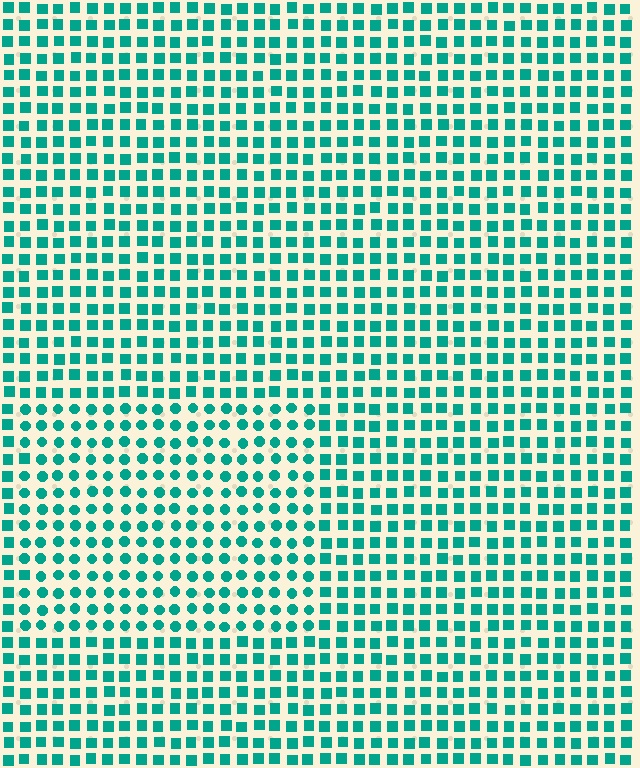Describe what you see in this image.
The image is filled with small teal elements arranged in a uniform grid. A rectangle-shaped region contains circles, while the surrounding area contains squares. The boundary is defined purely by the change in element shape.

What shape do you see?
I see a rectangle.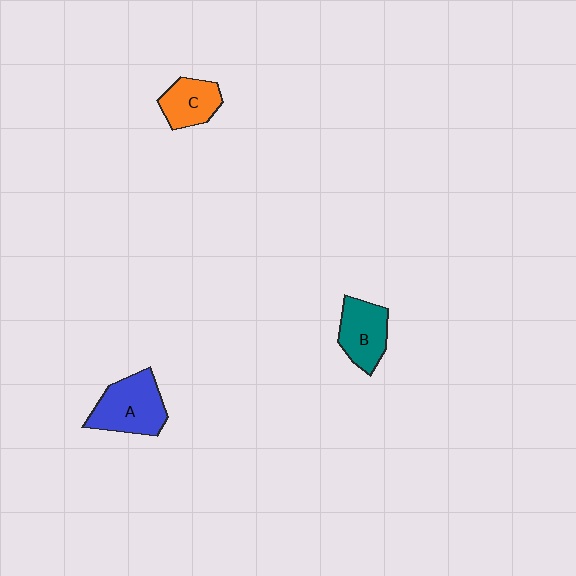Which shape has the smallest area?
Shape C (orange).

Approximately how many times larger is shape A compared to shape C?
Approximately 1.5 times.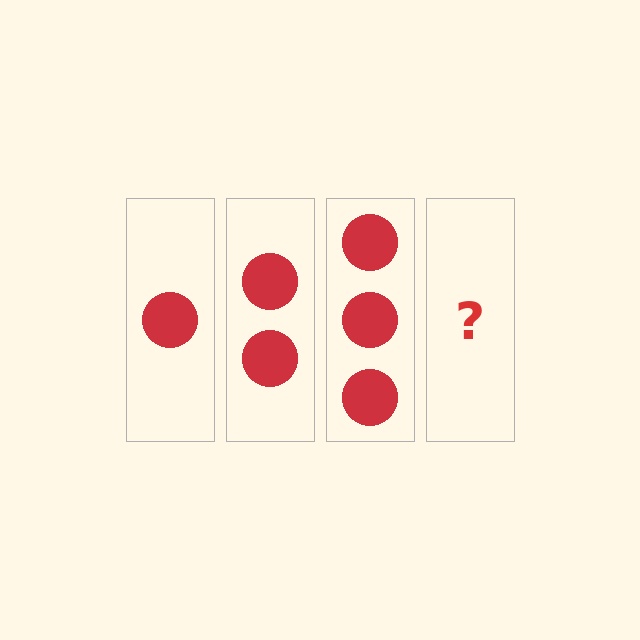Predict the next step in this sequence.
The next step is 4 circles.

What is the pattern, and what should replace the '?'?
The pattern is that each step adds one more circle. The '?' should be 4 circles.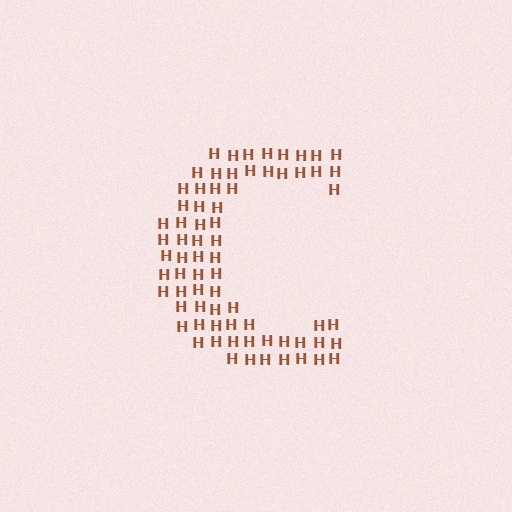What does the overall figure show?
The overall figure shows the letter C.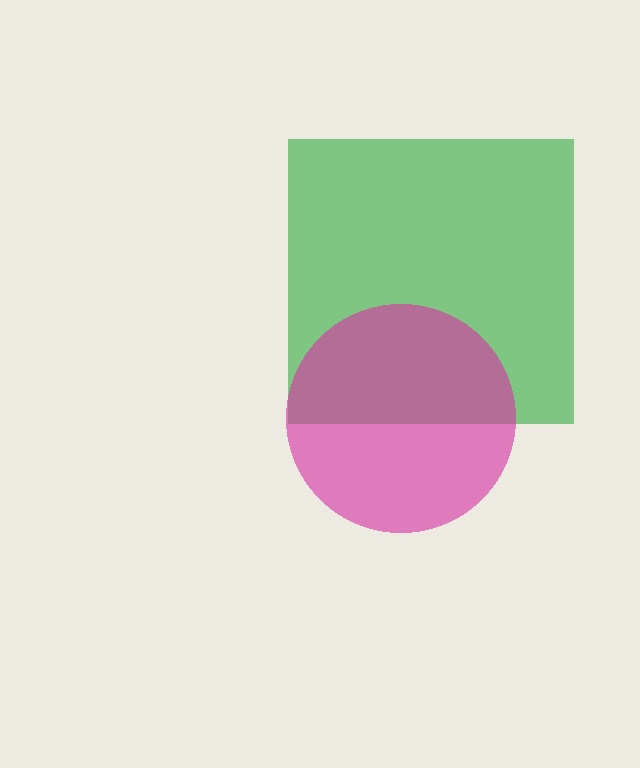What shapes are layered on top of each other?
The layered shapes are: a green square, a magenta circle.